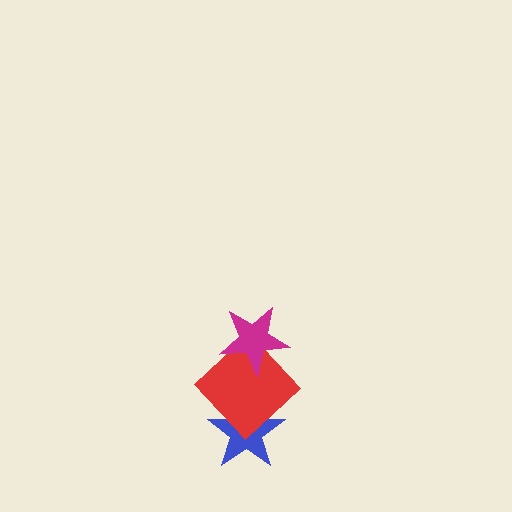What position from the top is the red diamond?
The red diamond is 2nd from the top.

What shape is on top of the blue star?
The red diamond is on top of the blue star.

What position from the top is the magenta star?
The magenta star is 1st from the top.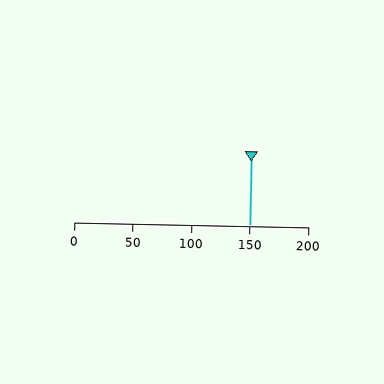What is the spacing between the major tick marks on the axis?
The major ticks are spaced 50 apart.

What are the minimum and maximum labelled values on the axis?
The axis runs from 0 to 200.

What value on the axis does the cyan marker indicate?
The marker indicates approximately 150.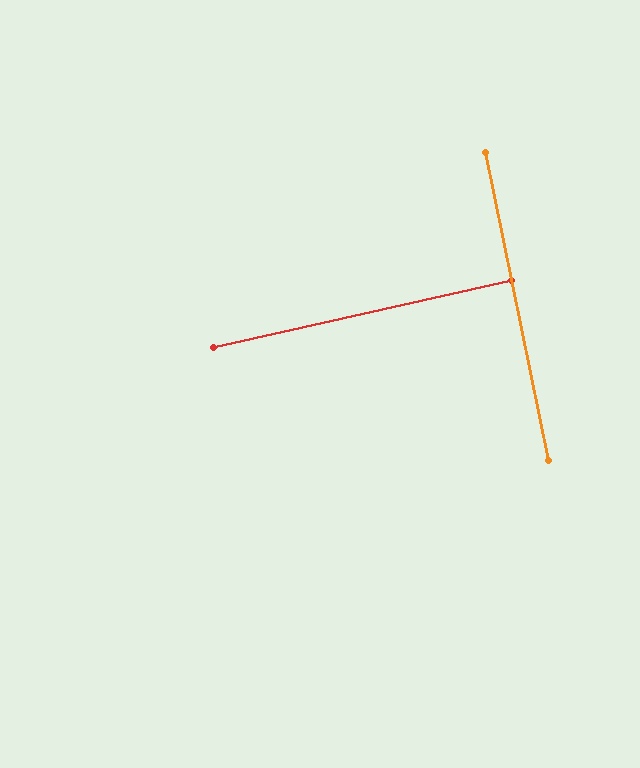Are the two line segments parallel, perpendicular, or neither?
Perpendicular — they meet at approximately 89°.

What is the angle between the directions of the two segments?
Approximately 89 degrees.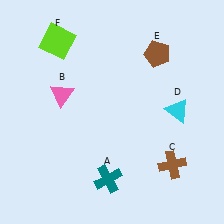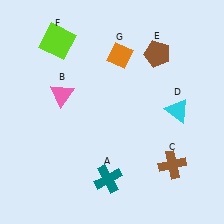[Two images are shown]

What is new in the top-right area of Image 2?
An orange diamond (G) was added in the top-right area of Image 2.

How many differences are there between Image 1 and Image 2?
There is 1 difference between the two images.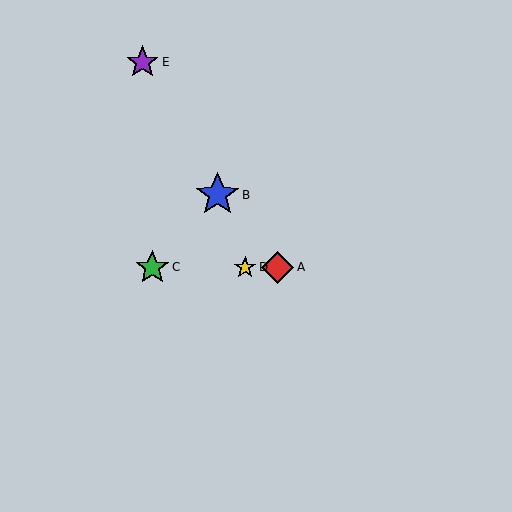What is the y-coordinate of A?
Object A is at y≈267.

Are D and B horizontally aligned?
No, D is at y≈267 and B is at y≈195.